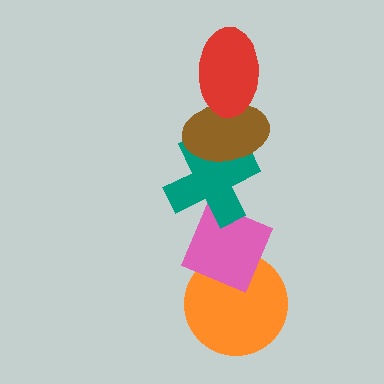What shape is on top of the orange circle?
The pink diamond is on top of the orange circle.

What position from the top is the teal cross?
The teal cross is 3rd from the top.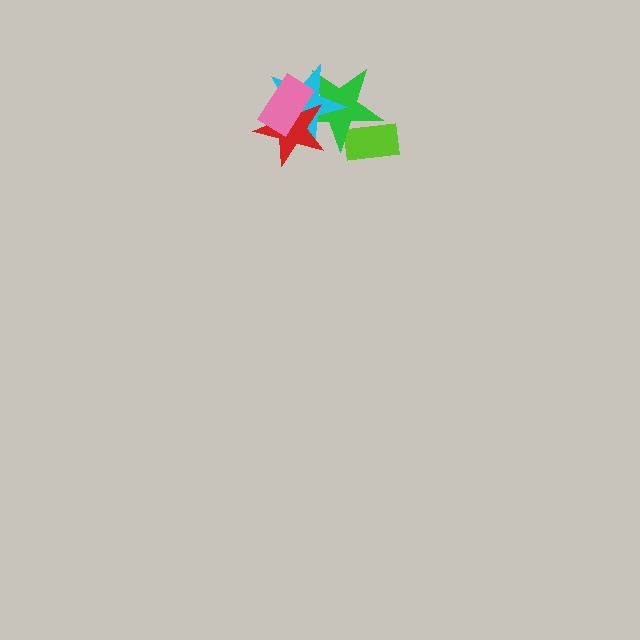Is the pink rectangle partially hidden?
No, no other shape covers it.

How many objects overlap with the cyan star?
3 objects overlap with the cyan star.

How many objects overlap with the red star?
3 objects overlap with the red star.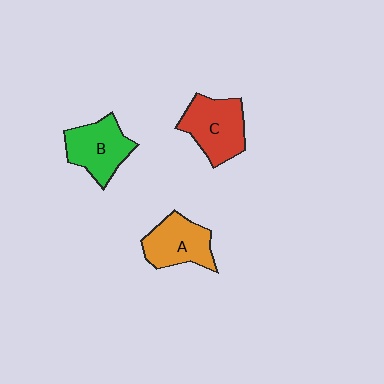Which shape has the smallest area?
Shape A (orange).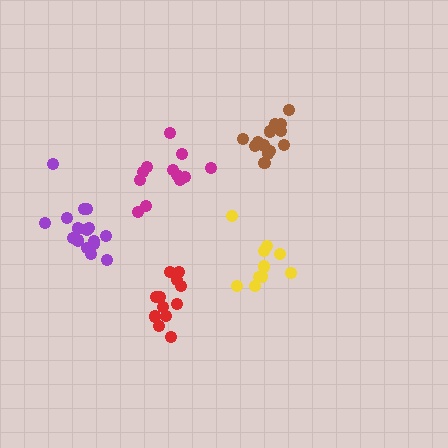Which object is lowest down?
The red cluster is bottommost.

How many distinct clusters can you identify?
There are 5 distinct clusters.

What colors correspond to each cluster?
The clusters are colored: magenta, yellow, purple, brown, red.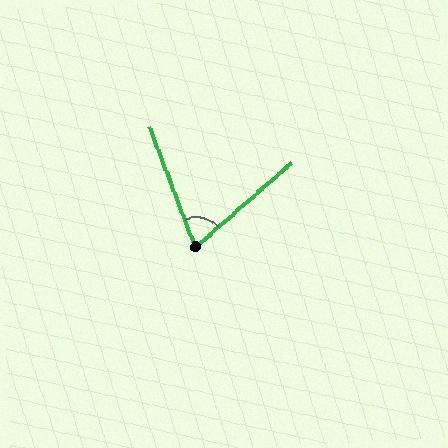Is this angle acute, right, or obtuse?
It is acute.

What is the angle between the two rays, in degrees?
Approximately 70 degrees.